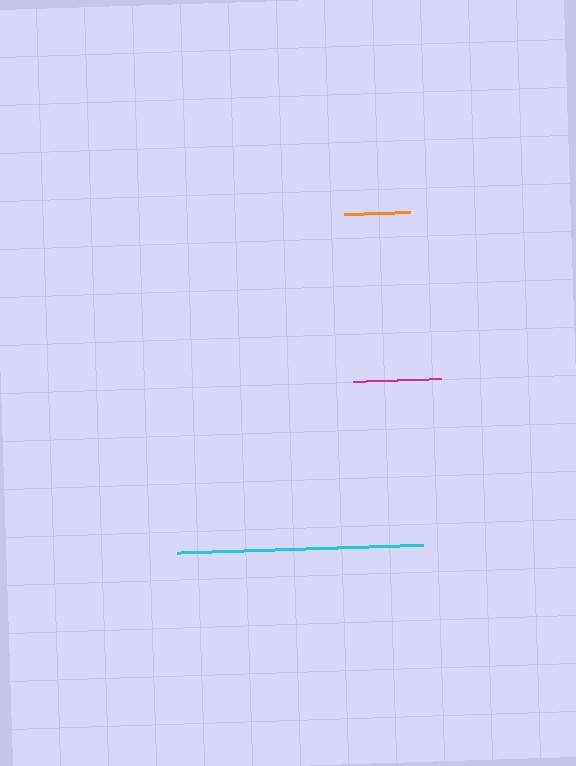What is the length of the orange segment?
The orange segment is approximately 67 pixels long.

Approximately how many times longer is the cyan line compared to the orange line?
The cyan line is approximately 3.7 times the length of the orange line.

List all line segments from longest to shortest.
From longest to shortest: cyan, magenta, orange.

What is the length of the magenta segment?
The magenta segment is approximately 88 pixels long.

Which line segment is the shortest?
The orange line is the shortest at approximately 67 pixels.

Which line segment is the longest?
The cyan line is the longest at approximately 246 pixels.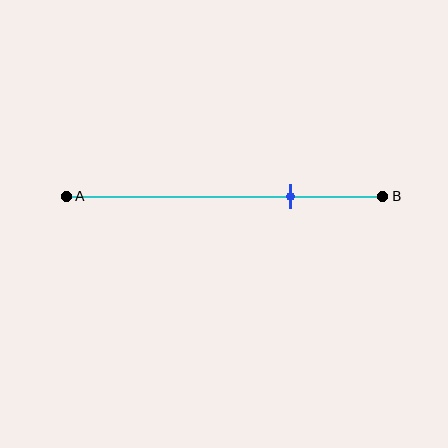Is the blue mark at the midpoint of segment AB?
No, the mark is at about 70% from A, not at the 50% midpoint.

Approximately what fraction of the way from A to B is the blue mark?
The blue mark is approximately 70% of the way from A to B.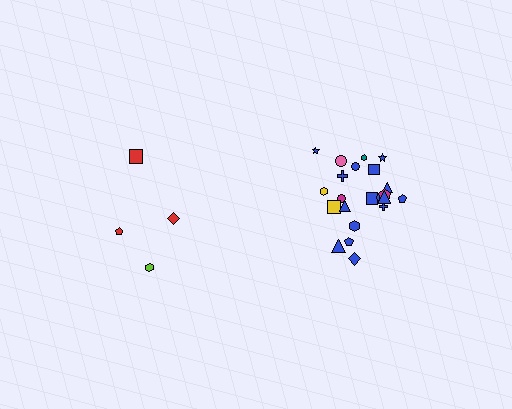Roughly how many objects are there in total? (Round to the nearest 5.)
Roughly 25 objects in total.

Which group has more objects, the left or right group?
The right group.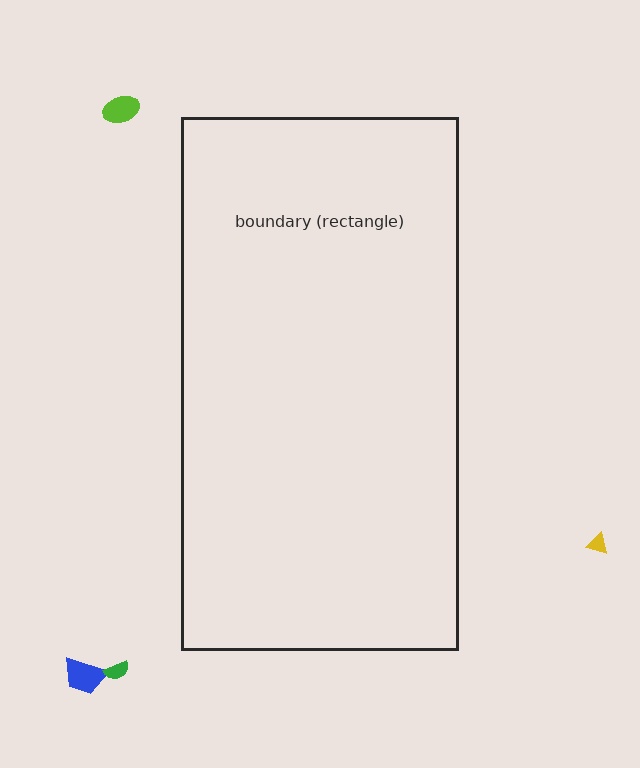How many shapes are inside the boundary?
0 inside, 4 outside.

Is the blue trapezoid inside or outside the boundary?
Outside.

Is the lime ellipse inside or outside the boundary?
Outside.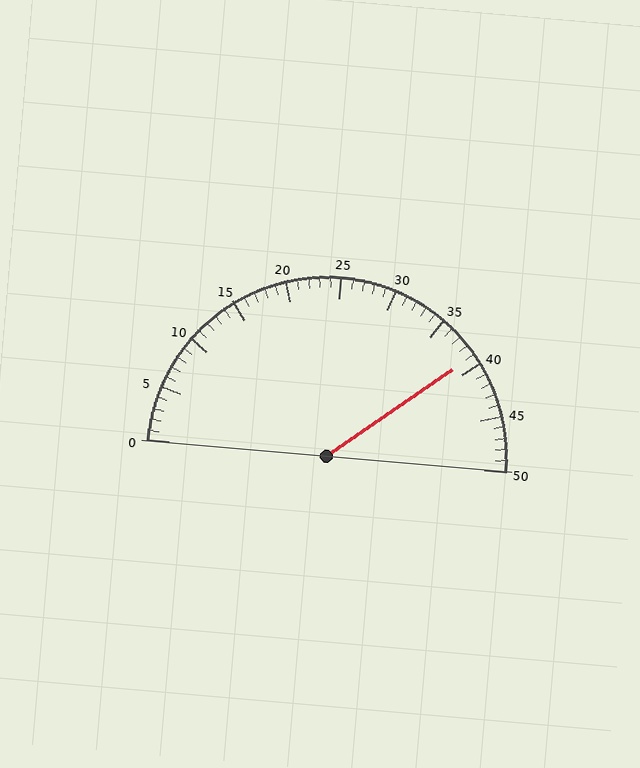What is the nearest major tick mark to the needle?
The nearest major tick mark is 40.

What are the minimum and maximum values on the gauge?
The gauge ranges from 0 to 50.